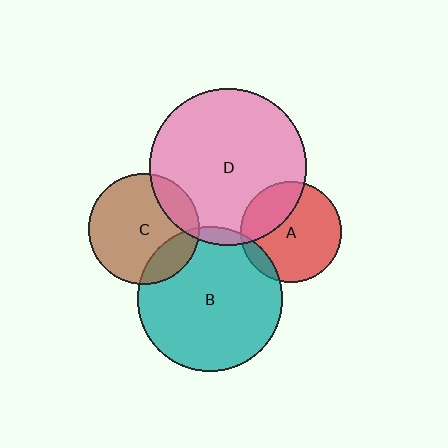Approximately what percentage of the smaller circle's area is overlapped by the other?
Approximately 30%.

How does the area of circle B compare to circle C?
Approximately 1.7 times.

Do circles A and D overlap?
Yes.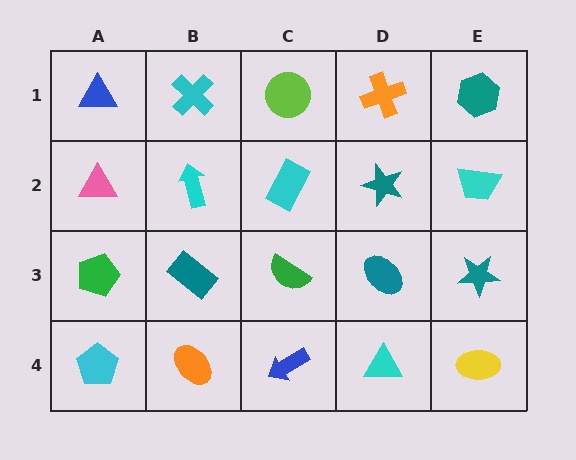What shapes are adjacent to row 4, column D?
A teal ellipse (row 3, column D), a blue arrow (row 4, column C), a yellow ellipse (row 4, column E).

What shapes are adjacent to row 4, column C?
A green semicircle (row 3, column C), an orange ellipse (row 4, column B), a cyan triangle (row 4, column D).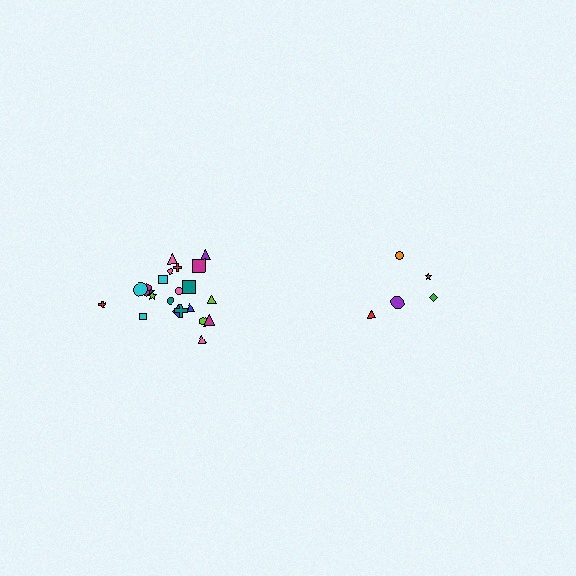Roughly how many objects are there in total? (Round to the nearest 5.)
Roughly 25 objects in total.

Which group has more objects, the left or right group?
The left group.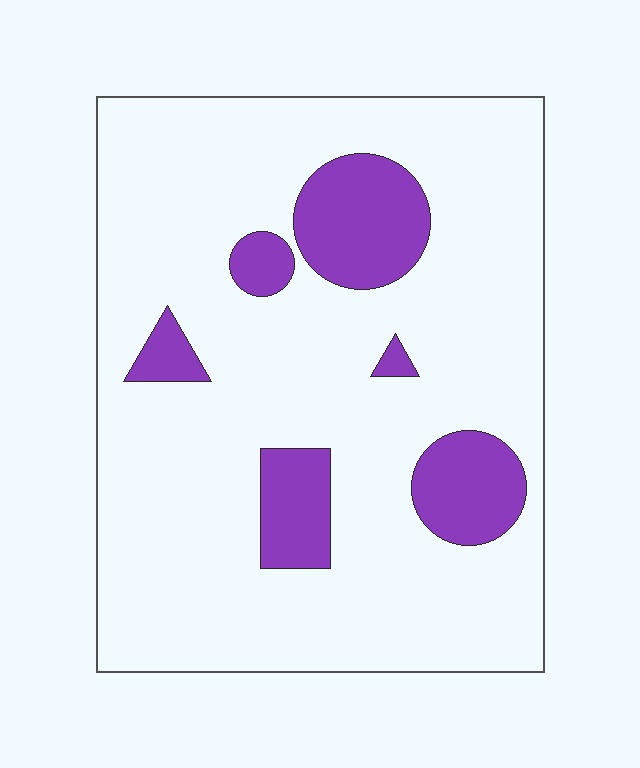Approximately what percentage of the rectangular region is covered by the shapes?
Approximately 15%.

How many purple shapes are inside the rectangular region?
6.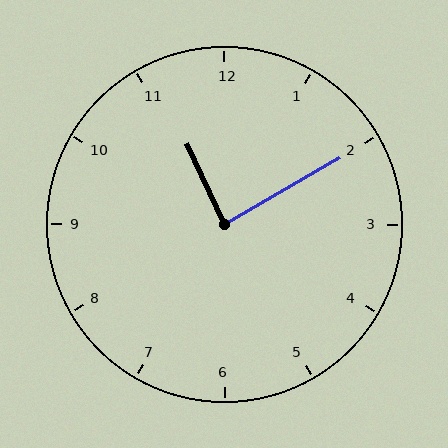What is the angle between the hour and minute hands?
Approximately 85 degrees.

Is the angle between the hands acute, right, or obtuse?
It is right.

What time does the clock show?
11:10.